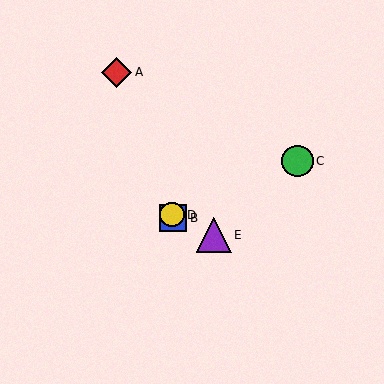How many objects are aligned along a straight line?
3 objects (A, B, D) are aligned along a straight line.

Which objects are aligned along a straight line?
Objects A, B, D are aligned along a straight line.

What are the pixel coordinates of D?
Object D is at (172, 215).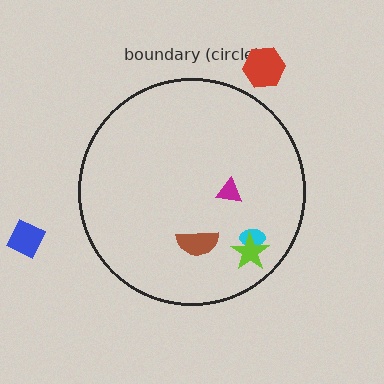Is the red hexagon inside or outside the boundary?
Outside.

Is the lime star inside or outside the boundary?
Inside.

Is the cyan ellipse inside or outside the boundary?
Inside.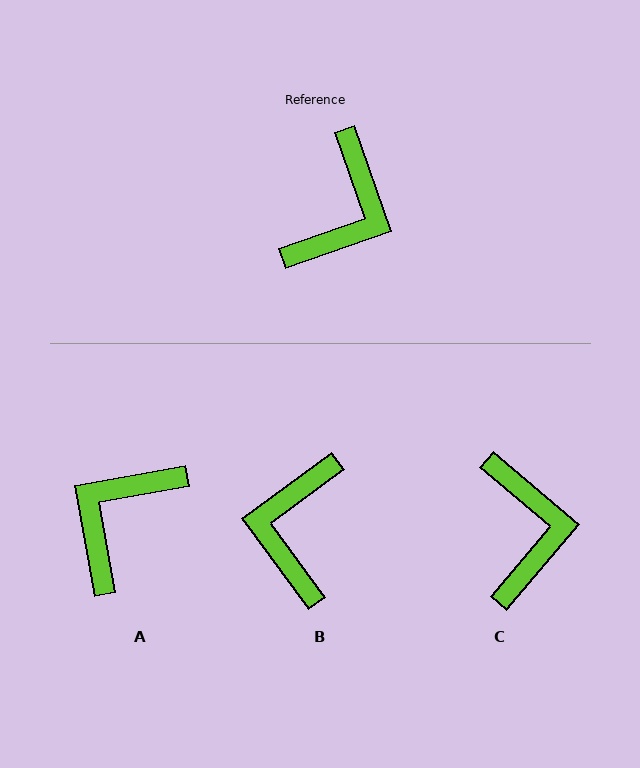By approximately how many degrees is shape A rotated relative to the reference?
Approximately 171 degrees counter-clockwise.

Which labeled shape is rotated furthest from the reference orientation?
A, about 171 degrees away.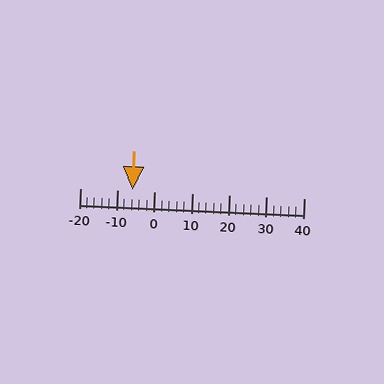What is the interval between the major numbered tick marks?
The major tick marks are spaced 10 units apart.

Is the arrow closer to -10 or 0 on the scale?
The arrow is closer to -10.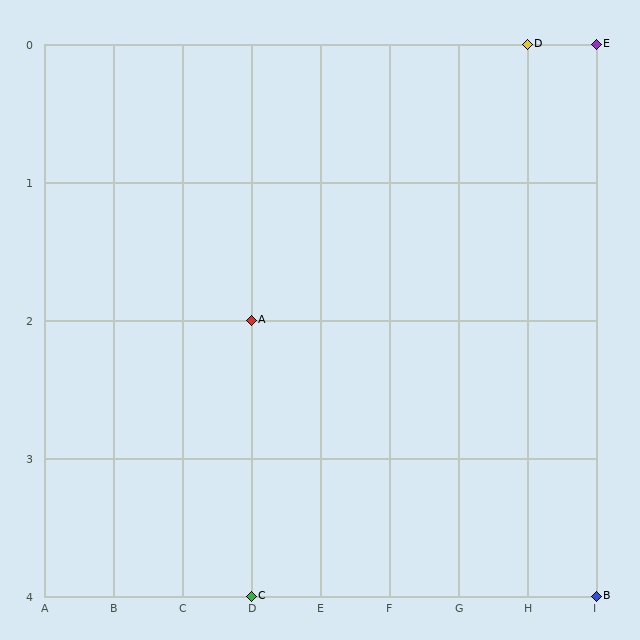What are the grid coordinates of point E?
Point E is at grid coordinates (I, 0).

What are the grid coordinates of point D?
Point D is at grid coordinates (H, 0).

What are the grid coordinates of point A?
Point A is at grid coordinates (D, 2).